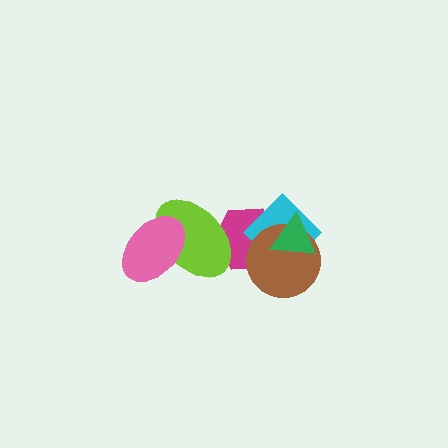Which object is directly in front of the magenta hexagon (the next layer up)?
The lime ellipse is directly in front of the magenta hexagon.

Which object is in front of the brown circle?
The green triangle is in front of the brown circle.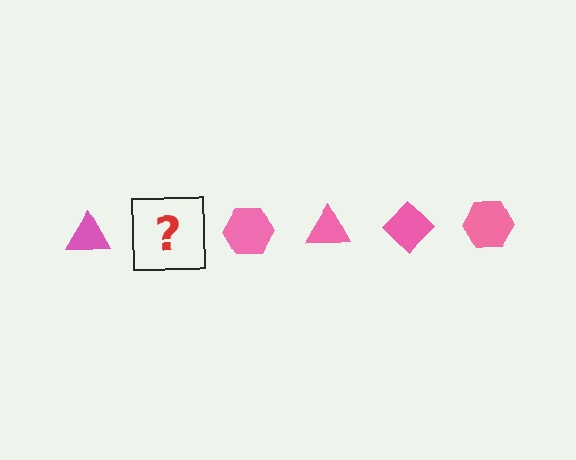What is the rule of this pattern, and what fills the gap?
The rule is that the pattern cycles through triangle, diamond, hexagon shapes in pink. The gap should be filled with a pink diamond.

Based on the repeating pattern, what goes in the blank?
The blank should be a pink diamond.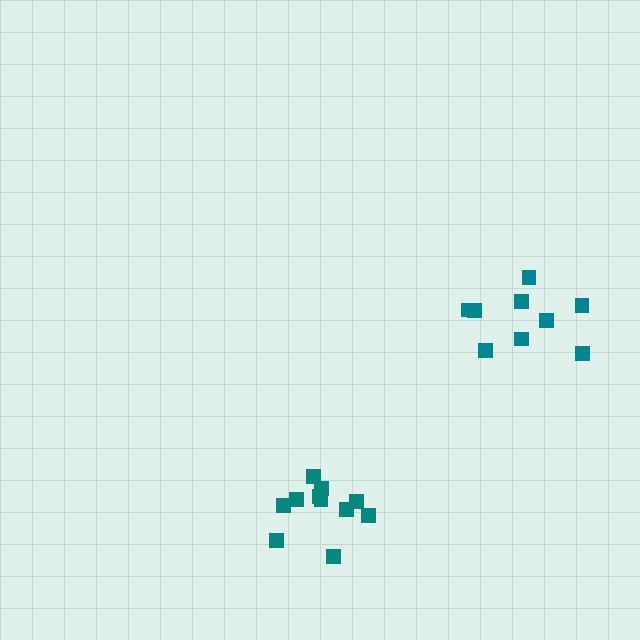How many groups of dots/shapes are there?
There are 2 groups.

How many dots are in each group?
Group 1: 11 dots, Group 2: 9 dots (20 total).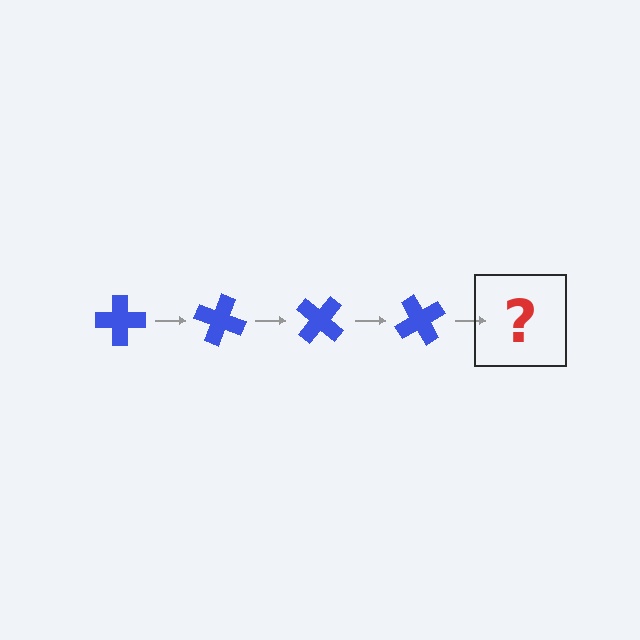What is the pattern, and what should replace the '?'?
The pattern is that the cross rotates 20 degrees each step. The '?' should be a blue cross rotated 80 degrees.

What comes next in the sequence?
The next element should be a blue cross rotated 80 degrees.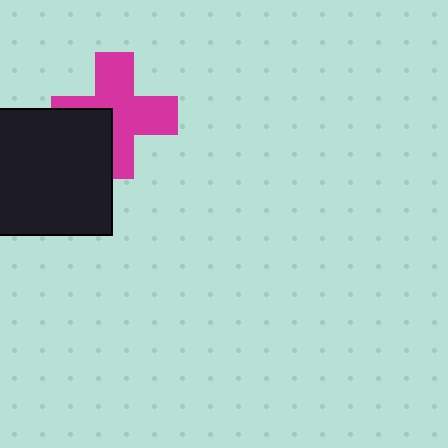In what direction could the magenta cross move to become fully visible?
The magenta cross could move toward the upper-right. That would shift it out from behind the black square entirely.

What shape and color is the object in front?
The object in front is a black square.